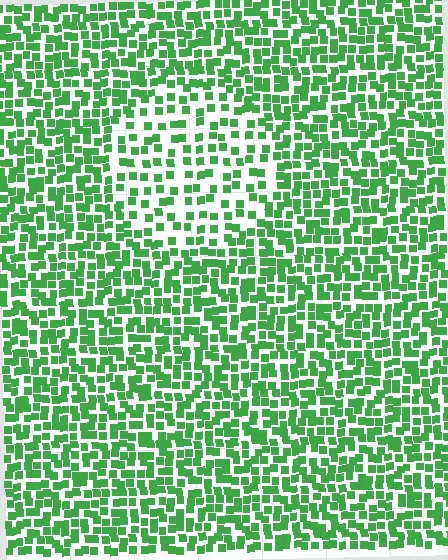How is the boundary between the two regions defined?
The boundary is defined by a change in element density (approximately 1.9x ratio). All elements are the same color, size, and shape.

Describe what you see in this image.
The image contains small green elements arranged at two different densities. A circle-shaped region is visible where the elements are less densely packed than the surrounding area.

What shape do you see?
I see a circle.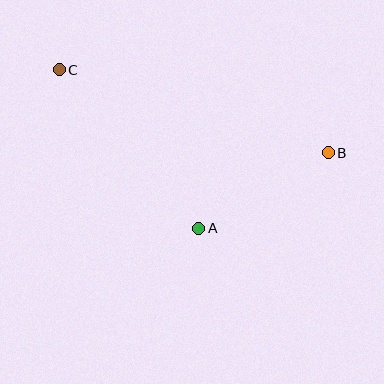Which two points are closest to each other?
Points A and B are closest to each other.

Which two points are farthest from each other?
Points B and C are farthest from each other.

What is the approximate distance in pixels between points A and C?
The distance between A and C is approximately 211 pixels.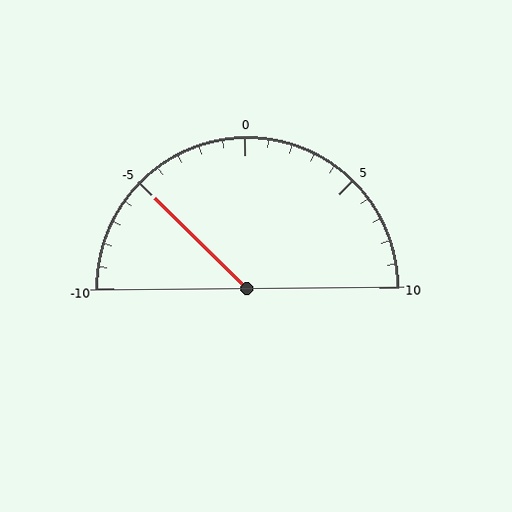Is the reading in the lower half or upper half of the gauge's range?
The reading is in the lower half of the range (-10 to 10).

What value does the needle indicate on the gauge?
The needle indicates approximately -5.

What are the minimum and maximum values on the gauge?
The gauge ranges from -10 to 10.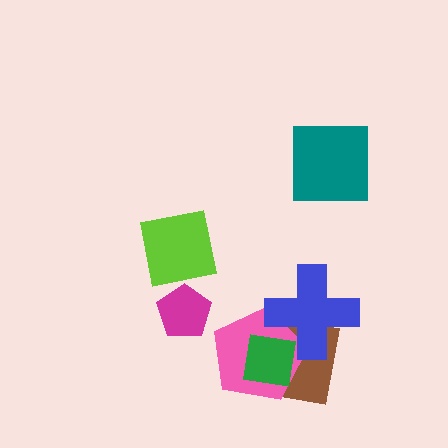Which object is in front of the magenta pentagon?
The lime square is in front of the magenta pentagon.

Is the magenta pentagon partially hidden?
Yes, it is partially covered by another shape.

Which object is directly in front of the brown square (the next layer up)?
The pink pentagon is directly in front of the brown square.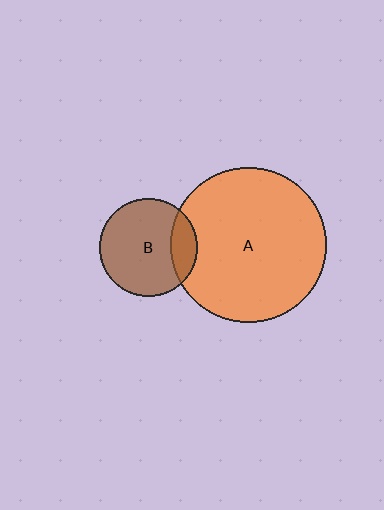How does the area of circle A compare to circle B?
Approximately 2.5 times.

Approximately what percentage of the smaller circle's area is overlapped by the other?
Approximately 20%.